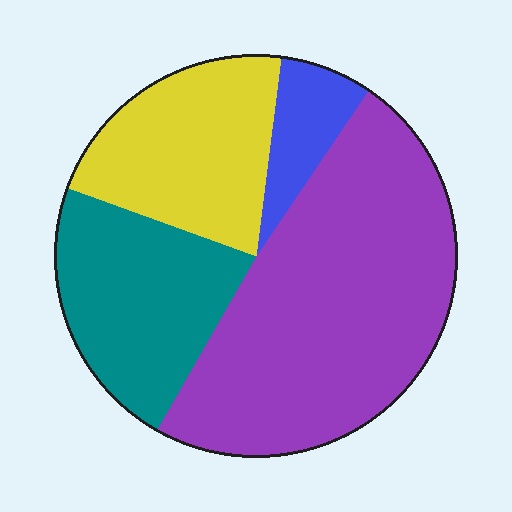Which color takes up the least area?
Blue, at roughly 5%.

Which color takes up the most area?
Purple, at roughly 50%.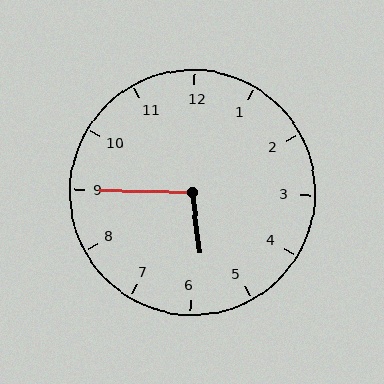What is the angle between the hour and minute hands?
Approximately 98 degrees.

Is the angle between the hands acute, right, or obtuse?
It is obtuse.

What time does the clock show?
5:45.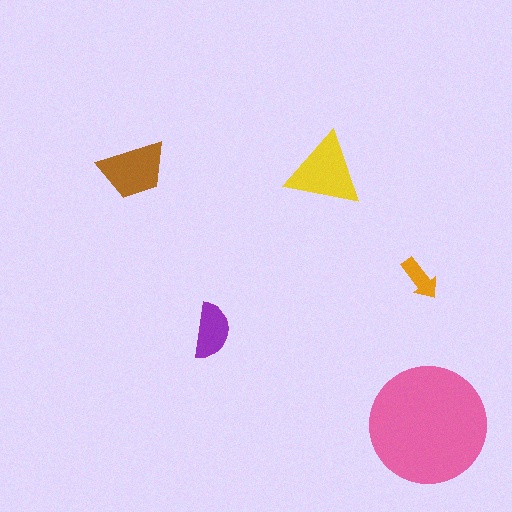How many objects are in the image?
There are 5 objects in the image.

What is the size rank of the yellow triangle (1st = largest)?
2nd.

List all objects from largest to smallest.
The pink circle, the yellow triangle, the brown trapezoid, the purple semicircle, the orange arrow.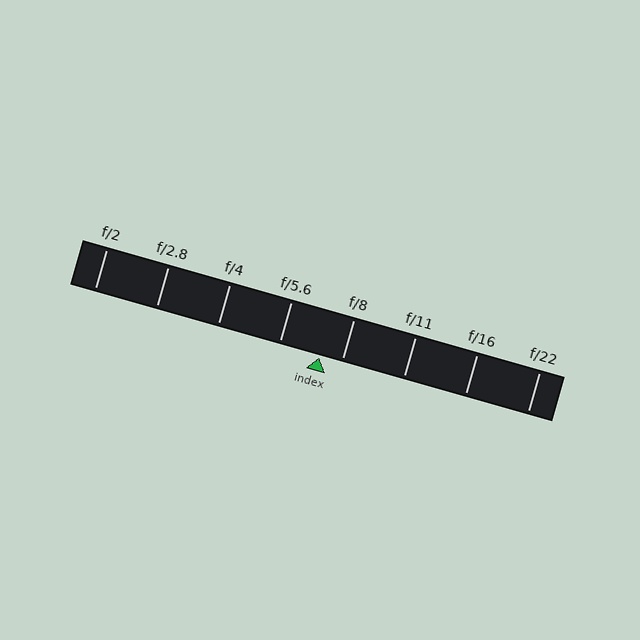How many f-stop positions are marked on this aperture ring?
There are 8 f-stop positions marked.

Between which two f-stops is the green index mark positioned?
The index mark is between f/5.6 and f/8.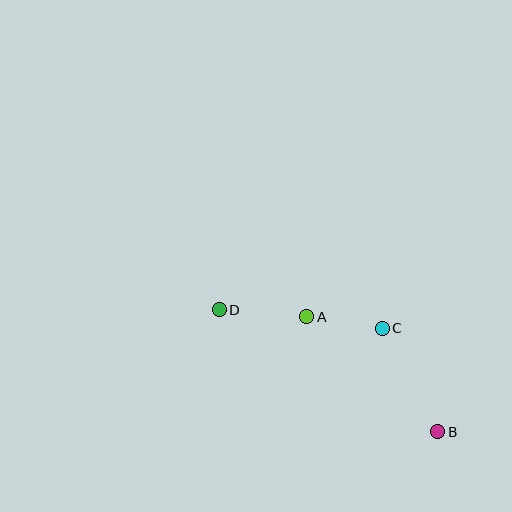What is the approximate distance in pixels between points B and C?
The distance between B and C is approximately 117 pixels.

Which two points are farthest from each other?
Points B and D are farthest from each other.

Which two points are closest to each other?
Points A and C are closest to each other.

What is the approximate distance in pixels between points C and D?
The distance between C and D is approximately 164 pixels.